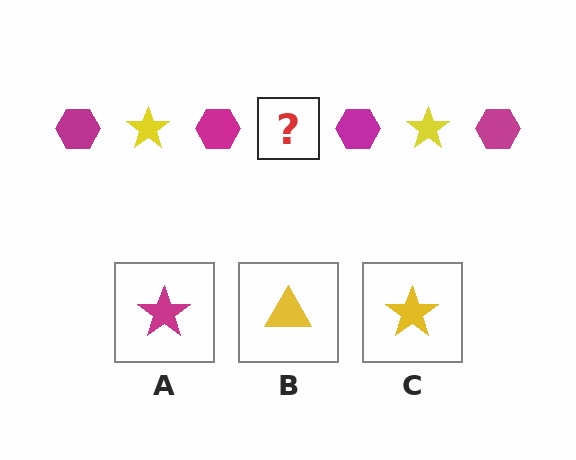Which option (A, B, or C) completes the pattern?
C.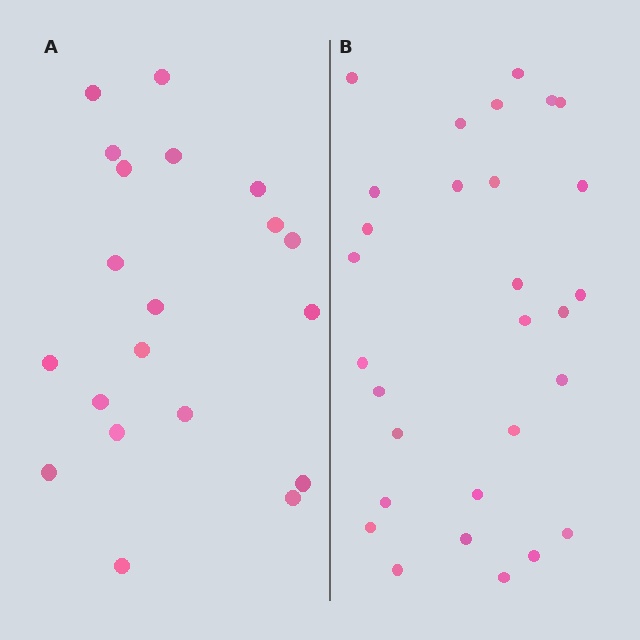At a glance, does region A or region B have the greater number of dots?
Region B (the right region) has more dots.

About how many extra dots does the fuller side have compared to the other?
Region B has roughly 8 or so more dots than region A.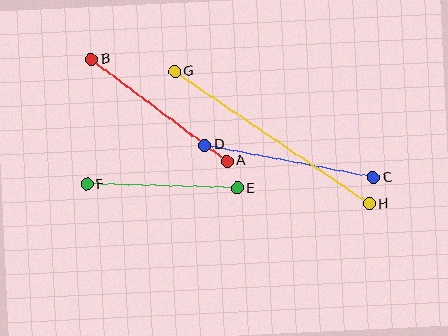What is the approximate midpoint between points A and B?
The midpoint is at approximately (159, 110) pixels.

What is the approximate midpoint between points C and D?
The midpoint is at approximately (289, 161) pixels.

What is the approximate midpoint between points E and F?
The midpoint is at approximately (162, 186) pixels.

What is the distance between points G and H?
The distance is approximately 235 pixels.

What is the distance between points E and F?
The distance is approximately 150 pixels.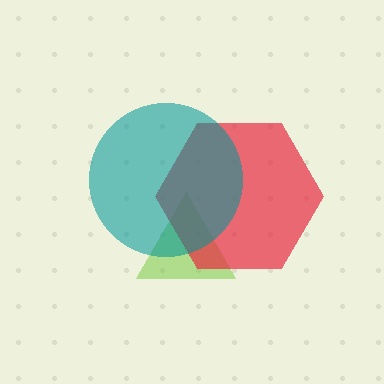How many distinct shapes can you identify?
There are 3 distinct shapes: a lime triangle, a red hexagon, a teal circle.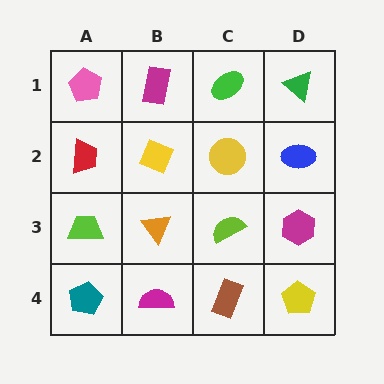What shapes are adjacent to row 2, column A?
A pink pentagon (row 1, column A), a lime trapezoid (row 3, column A), a yellow diamond (row 2, column B).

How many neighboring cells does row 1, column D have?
2.